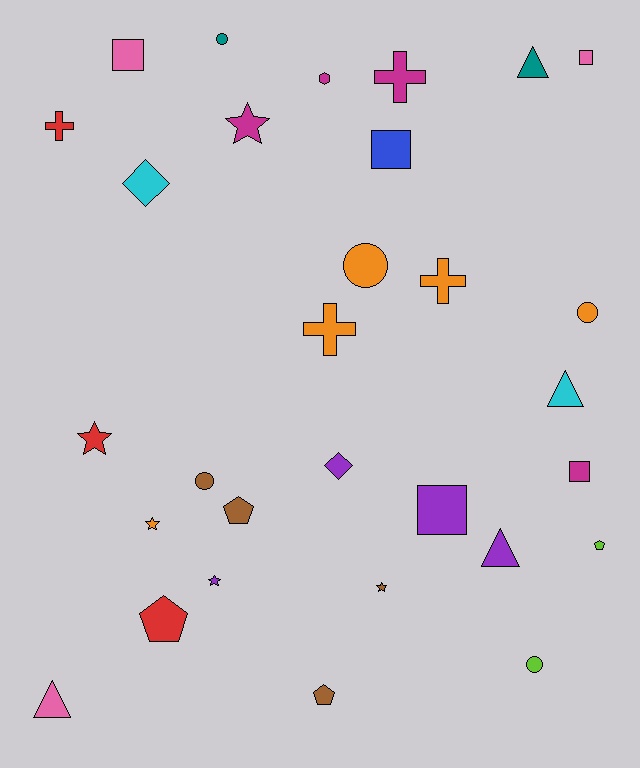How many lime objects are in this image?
There are 2 lime objects.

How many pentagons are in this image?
There are 4 pentagons.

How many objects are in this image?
There are 30 objects.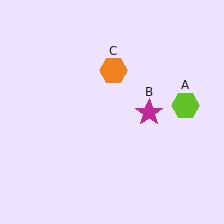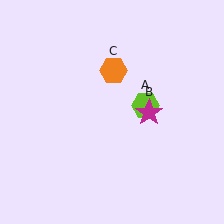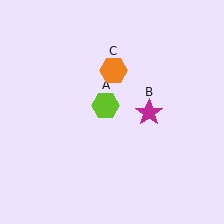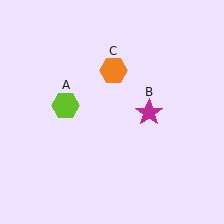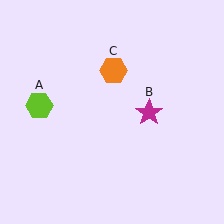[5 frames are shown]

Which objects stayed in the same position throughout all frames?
Magenta star (object B) and orange hexagon (object C) remained stationary.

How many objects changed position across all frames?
1 object changed position: lime hexagon (object A).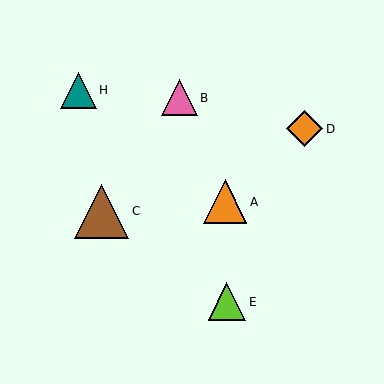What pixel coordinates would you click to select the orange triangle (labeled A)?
Click at (225, 202) to select the orange triangle A.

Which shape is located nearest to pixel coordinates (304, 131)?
The orange diamond (labeled D) at (304, 129) is nearest to that location.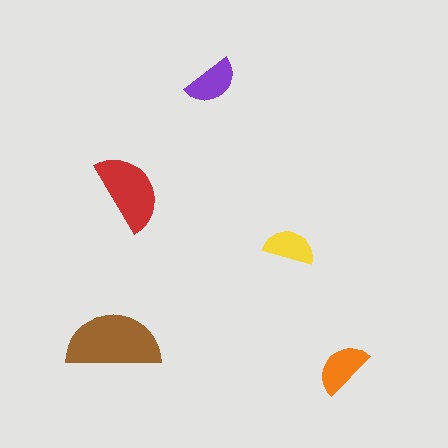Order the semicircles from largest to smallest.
the brown one, the red one, the orange one, the purple one, the yellow one.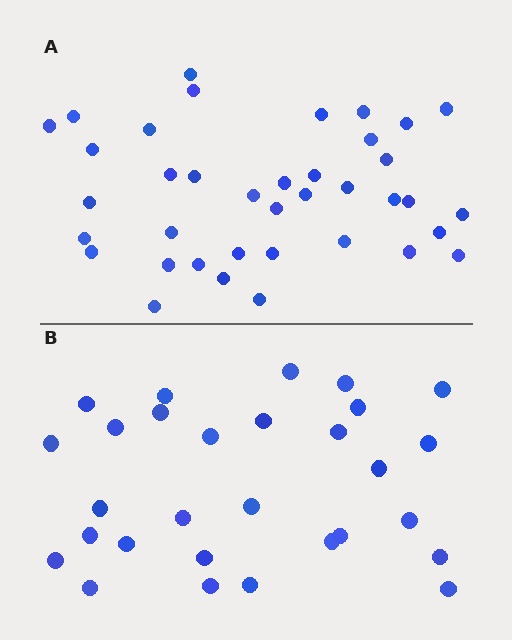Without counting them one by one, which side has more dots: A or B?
Region A (the top region) has more dots.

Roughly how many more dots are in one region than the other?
Region A has roughly 8 or so more dots than region B.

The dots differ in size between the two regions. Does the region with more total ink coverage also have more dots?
No. Region B has more total ink coverage because its dots are larger, but region A actually contains more individual dots. Total area can be misleading — the number of items is what matters here.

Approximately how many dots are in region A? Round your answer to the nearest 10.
About 40 dots. (The exact count is 38, which rounds to 40.)